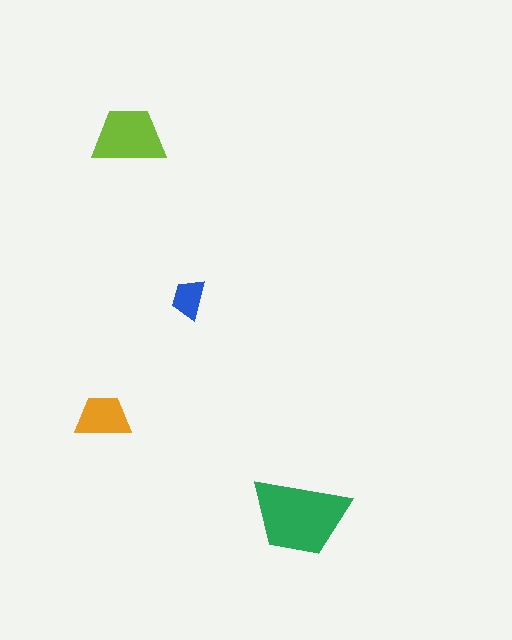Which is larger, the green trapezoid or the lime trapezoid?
The green one.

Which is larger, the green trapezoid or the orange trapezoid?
The green one.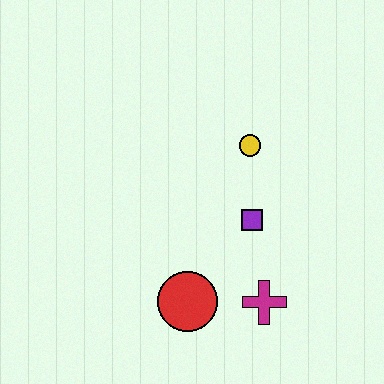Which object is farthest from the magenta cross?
The yellow circle is farthest from the magenta cross.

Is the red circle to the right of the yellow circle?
No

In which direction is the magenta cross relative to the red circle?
The magenta cross is to the right of the red circle.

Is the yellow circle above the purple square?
Yes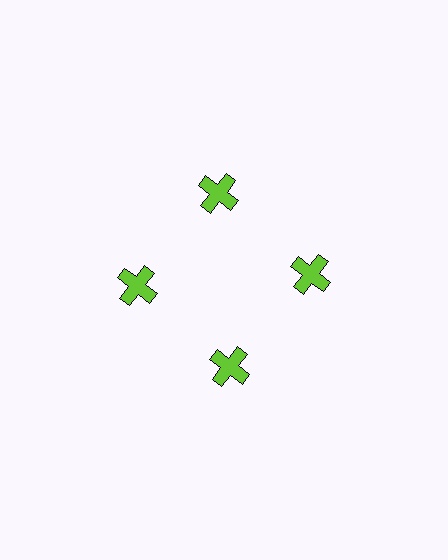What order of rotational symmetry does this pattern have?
This pattern has 4-fold rotational symmetry.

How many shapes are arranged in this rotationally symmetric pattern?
There are 4 shapes, arranged in 4 groups of 1.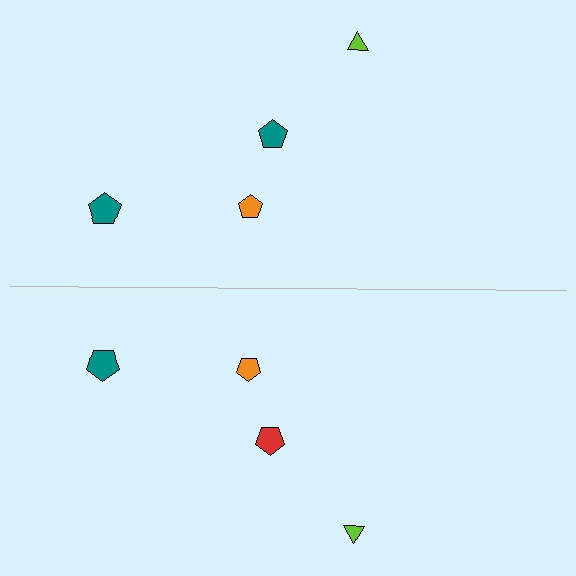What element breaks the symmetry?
The red pentagon on the bottom side breaks the symmetry — its mirror counterpart is teal.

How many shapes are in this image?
There are 8 shapes in this image.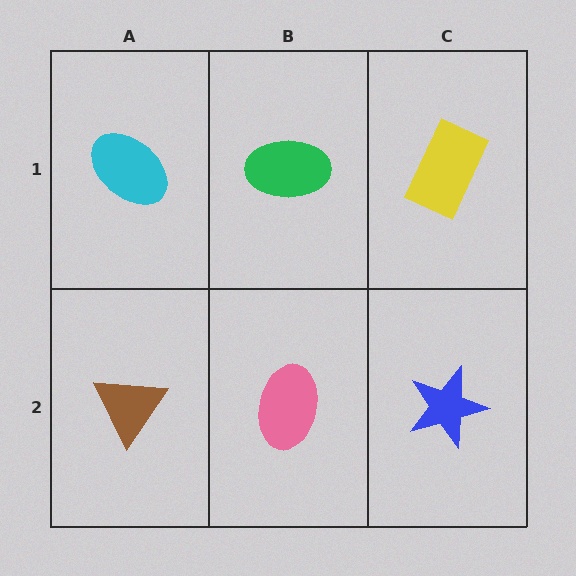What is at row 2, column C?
A blue star.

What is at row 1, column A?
A cyan ellipse.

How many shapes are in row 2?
3 shapes.